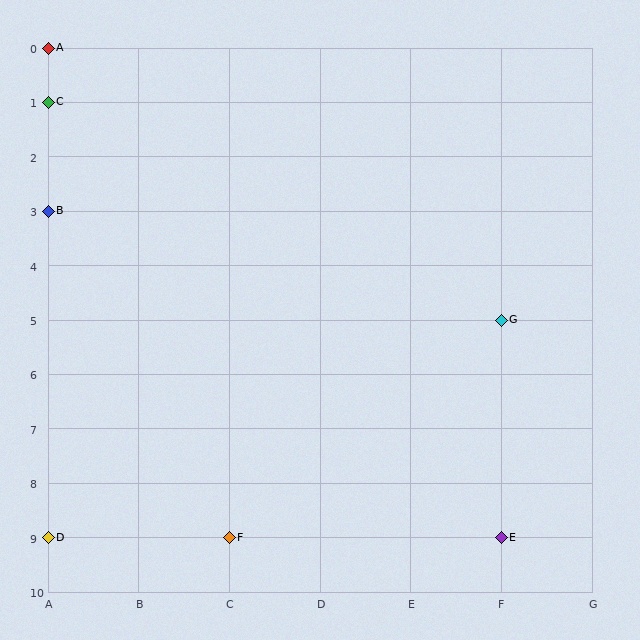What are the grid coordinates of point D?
Point D is at grid coordinates (A, 9).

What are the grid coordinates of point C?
Point C is at grid coordinates (A, 1).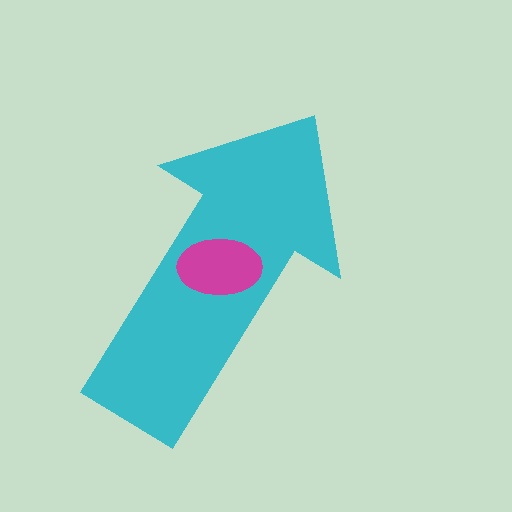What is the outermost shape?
The cyan arrow.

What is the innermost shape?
The magenta ellipse.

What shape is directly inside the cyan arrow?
The magenta ellipse.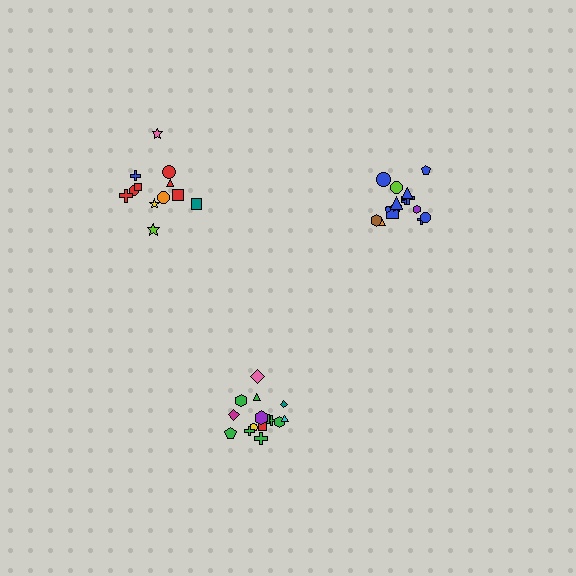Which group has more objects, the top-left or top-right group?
The top-right group.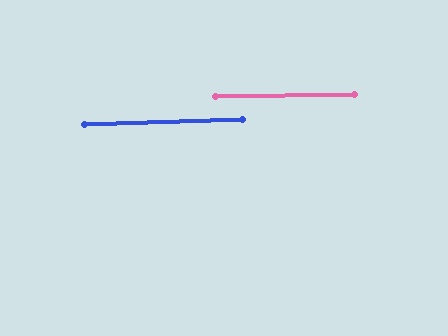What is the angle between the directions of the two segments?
Approximately 1 degree.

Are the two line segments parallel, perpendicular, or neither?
Parallel — their directions differ by only 1.2°.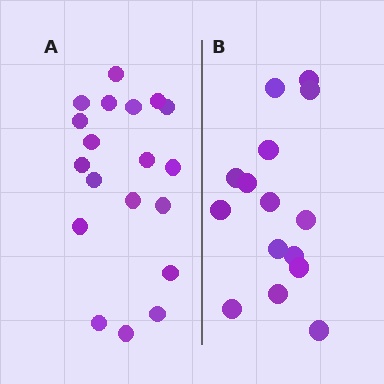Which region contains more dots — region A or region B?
Region A (the left region) has more dots.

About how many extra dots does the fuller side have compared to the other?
Region A has about 4 more dots than region B.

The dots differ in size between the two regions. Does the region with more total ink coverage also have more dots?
No. Region B has more total ink coverage because its dots are larger, but region A actually contains more individual dots. Total area can be misleading — the number of items is what matters here.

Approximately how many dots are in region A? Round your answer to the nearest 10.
About 20 dots. (The exact count is 19, which rounds to 20.)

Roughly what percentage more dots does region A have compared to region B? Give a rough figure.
About 25% more.